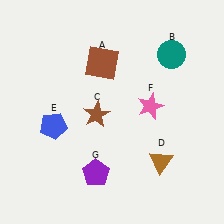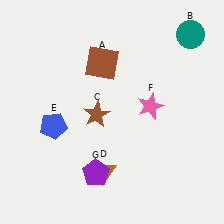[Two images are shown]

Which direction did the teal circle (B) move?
The teal circle (B) moved up.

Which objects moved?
The objects that moved are: the teal circle (B), the brown triangle (D).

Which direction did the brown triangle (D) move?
The brown triangle (D) moved left.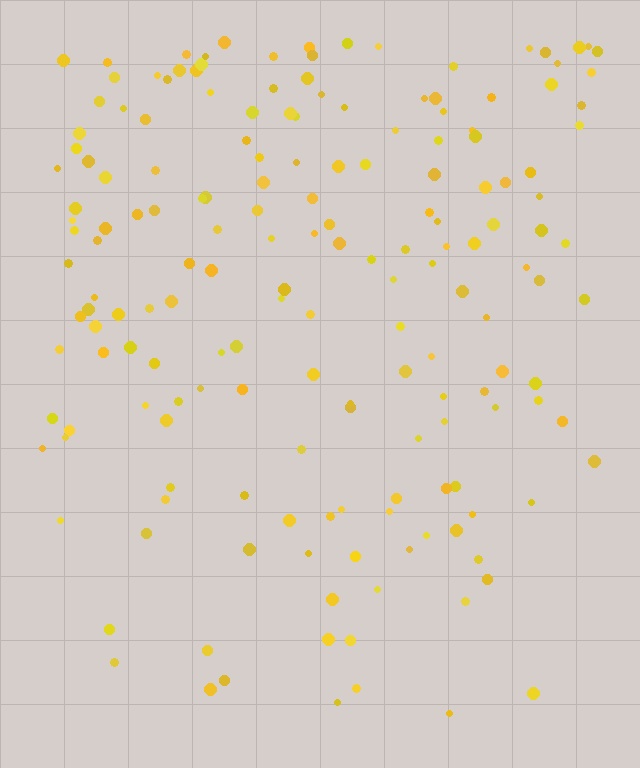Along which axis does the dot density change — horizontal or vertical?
Vertical.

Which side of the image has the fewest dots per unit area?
The bottom.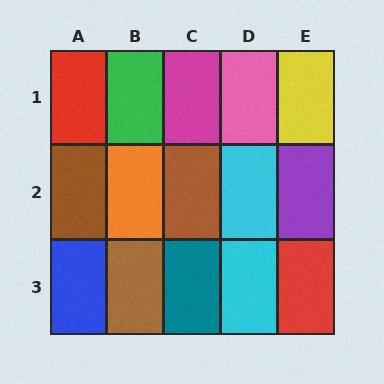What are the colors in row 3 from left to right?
Blue, brown, teal, cyan, red.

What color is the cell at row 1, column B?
Green.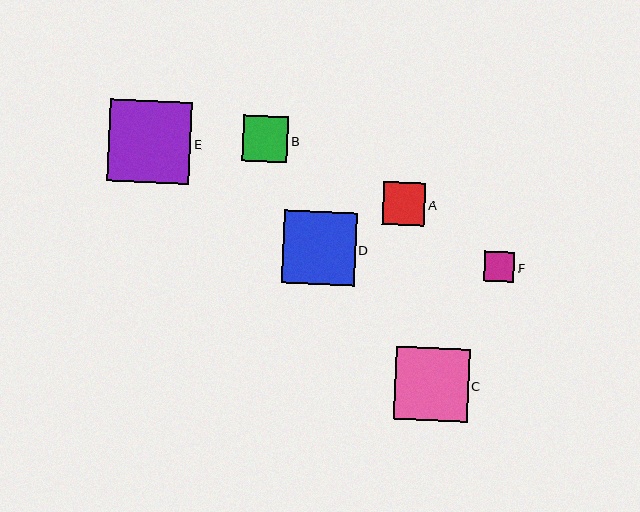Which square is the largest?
Square E is the largest with a size of approximately 82 pixels.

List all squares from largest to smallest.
From largest to smallest: E, C, D, B, A, F.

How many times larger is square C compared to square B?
Square C is approximately 1.6 times the size of square B.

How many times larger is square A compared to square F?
Square A is approximately 1.4 times the size of square F.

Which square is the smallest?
Square F is the smallest with a size of approximately 30 pixels.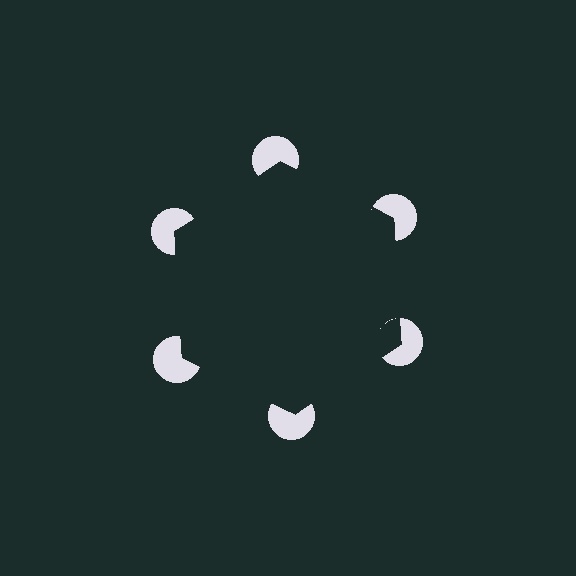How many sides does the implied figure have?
6 sides.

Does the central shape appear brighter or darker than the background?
It typically appears slightly darker than the background, even though no actual brightness change is drawn.